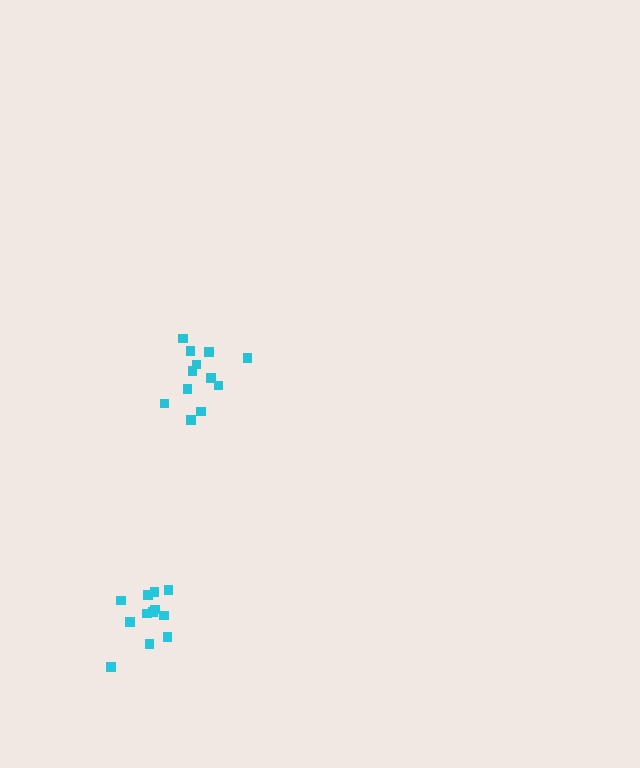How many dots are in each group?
Group 1: 12 dots, Group 2: 12 dots (24 total).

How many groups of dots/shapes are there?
There are 2 groups.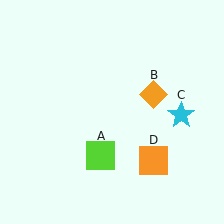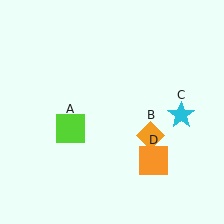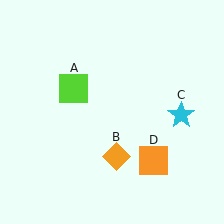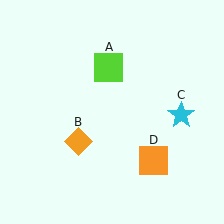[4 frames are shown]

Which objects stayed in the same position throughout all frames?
Cyan star (object C) and orange square (object D) remained stationary.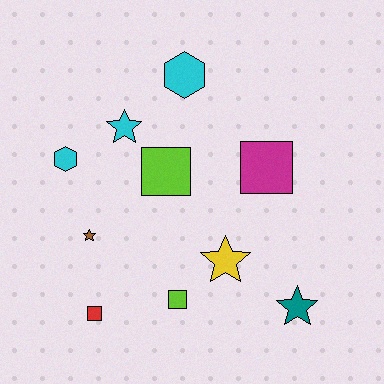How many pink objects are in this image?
There are no pink objects.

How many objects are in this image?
There are 10 objects.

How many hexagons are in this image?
There are 2 hexagons.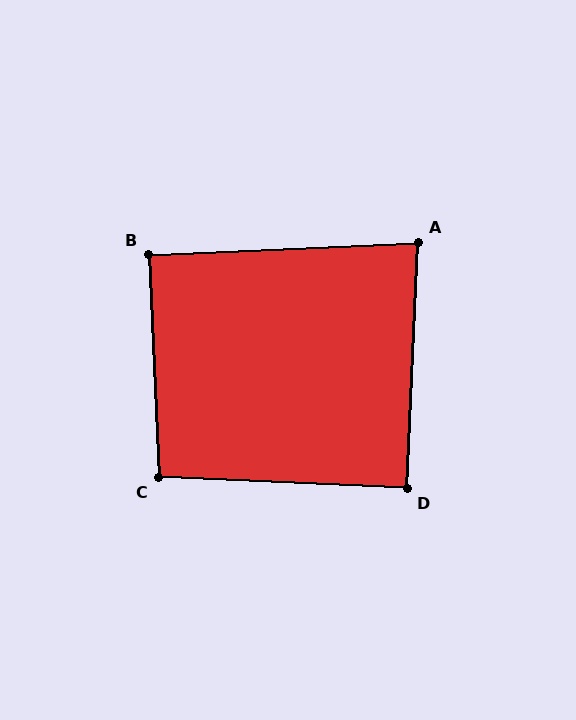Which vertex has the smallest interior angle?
A, at approximately 85 degrees.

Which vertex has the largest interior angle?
C, at approximately 95 degrees.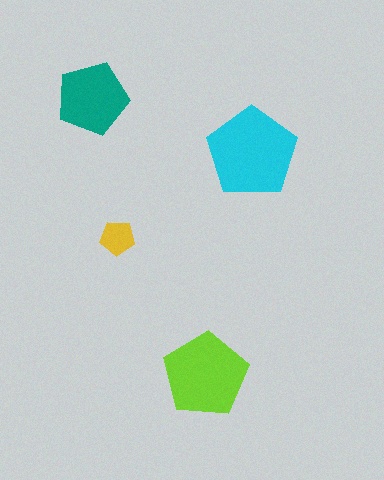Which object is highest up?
The teal pentagon is topmost.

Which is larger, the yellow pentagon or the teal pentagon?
The teal one.